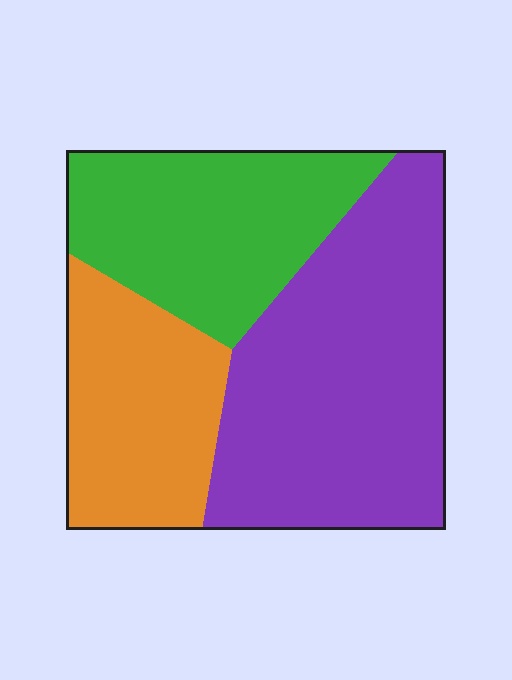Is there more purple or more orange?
Purple.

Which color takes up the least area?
Orange, at roughly 25%.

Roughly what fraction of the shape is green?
Green covers roughly 30% of the shape.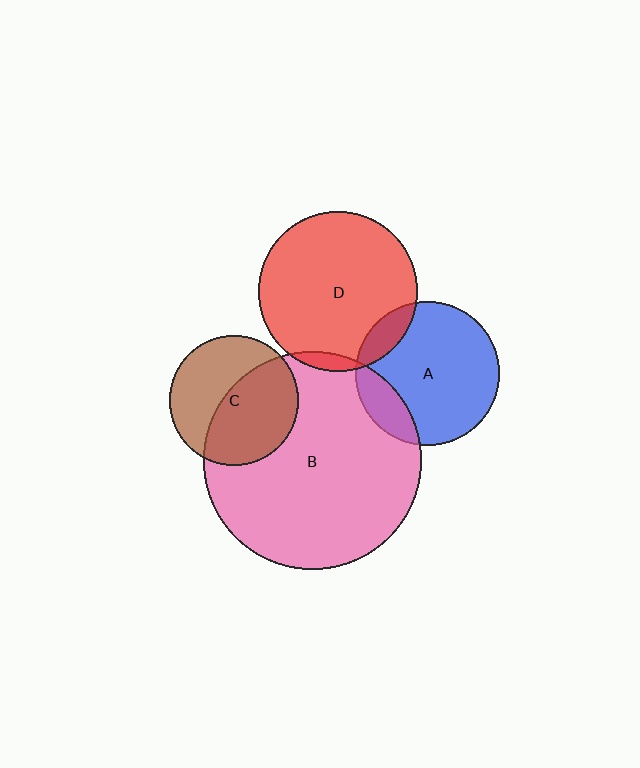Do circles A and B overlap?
Yes.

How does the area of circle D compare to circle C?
Approximately 1.5 times.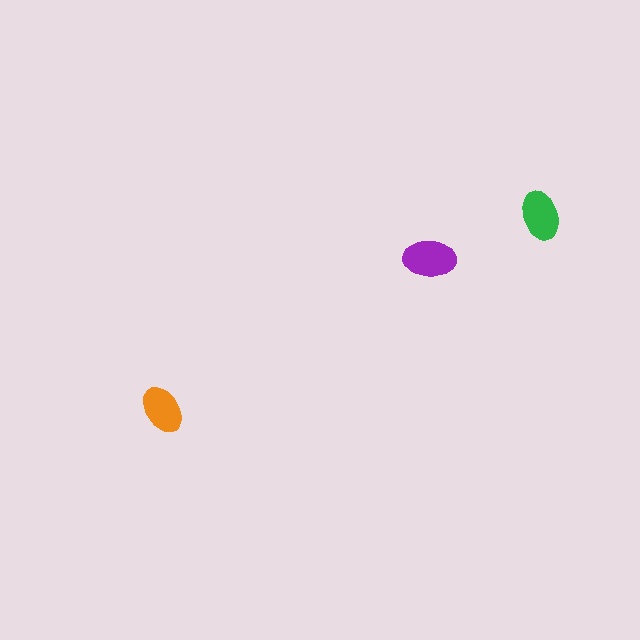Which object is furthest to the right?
The green ellipse is rightmost.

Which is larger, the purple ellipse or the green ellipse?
The purple one.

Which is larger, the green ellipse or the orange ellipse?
The green one.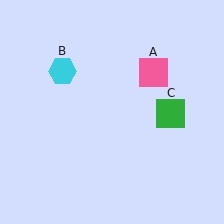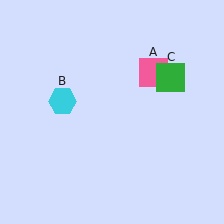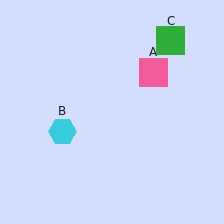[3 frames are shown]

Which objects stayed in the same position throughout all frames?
Pink square (object A) remained stationary.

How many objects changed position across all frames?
2 objects changed position: cyan hexagon (object B), green square (object C).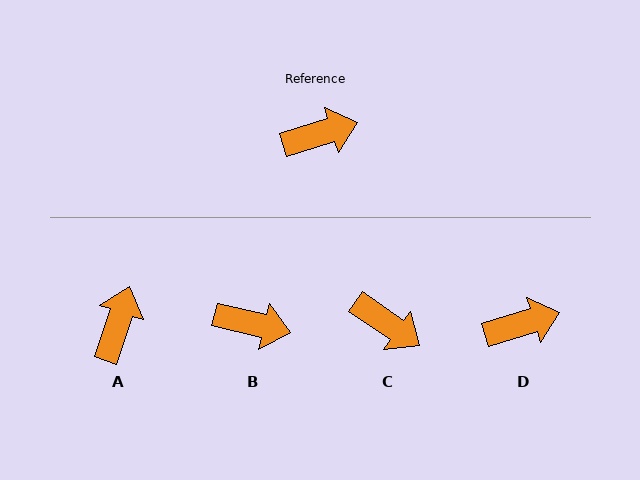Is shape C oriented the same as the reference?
No, it is off by about 52 degrees.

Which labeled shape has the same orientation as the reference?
D.